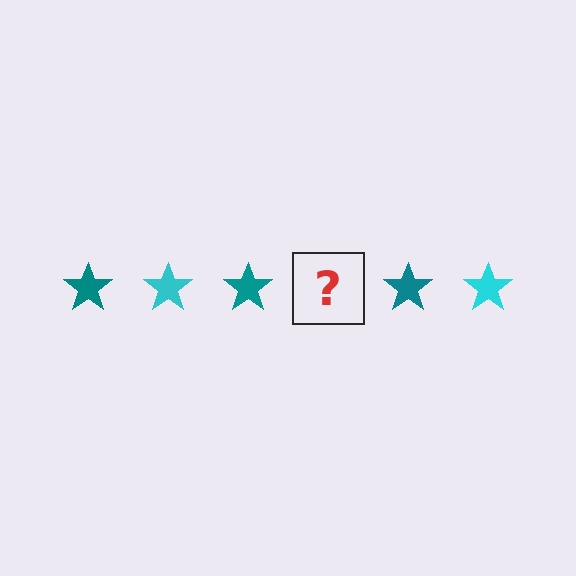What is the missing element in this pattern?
The missing element is a cyan star.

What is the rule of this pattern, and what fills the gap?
The rule is that the pattern cycles through teal, cyan stars. The gap should be filled with a cyan star.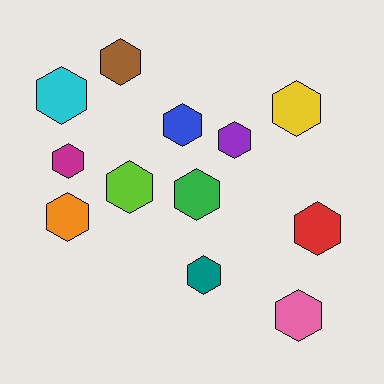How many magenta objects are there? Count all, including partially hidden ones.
There is 1 magenta object.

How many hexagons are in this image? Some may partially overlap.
There are 12 hexagons.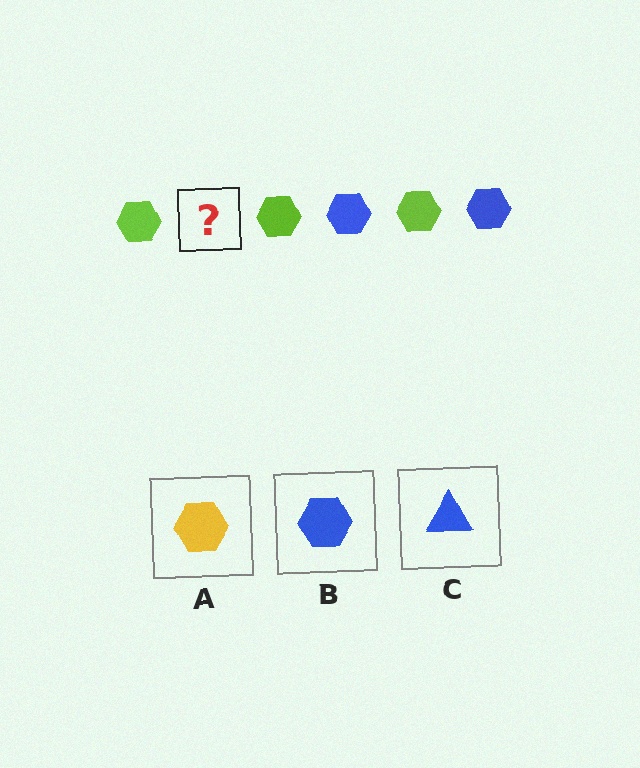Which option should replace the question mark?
Option B.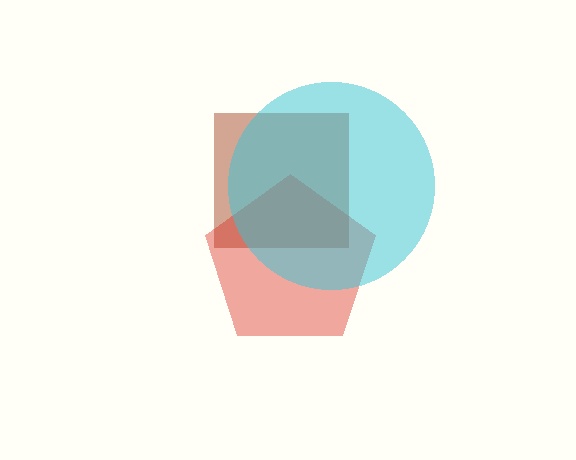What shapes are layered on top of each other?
The layered shapes are: a brown square, a red pentagon, a cyan circle.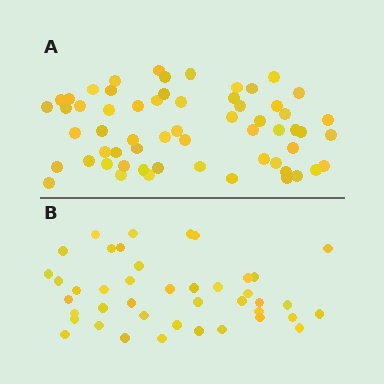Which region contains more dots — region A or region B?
Region A (the top region) has more dots.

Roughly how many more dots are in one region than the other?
Region A has approximately 20 more dots than region B.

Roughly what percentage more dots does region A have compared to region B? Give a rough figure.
About 45% more.